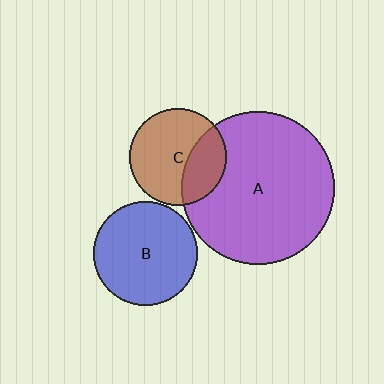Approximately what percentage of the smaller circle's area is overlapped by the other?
Approximately 30%.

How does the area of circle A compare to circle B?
Approximately 2.2 times.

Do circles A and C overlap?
Yes.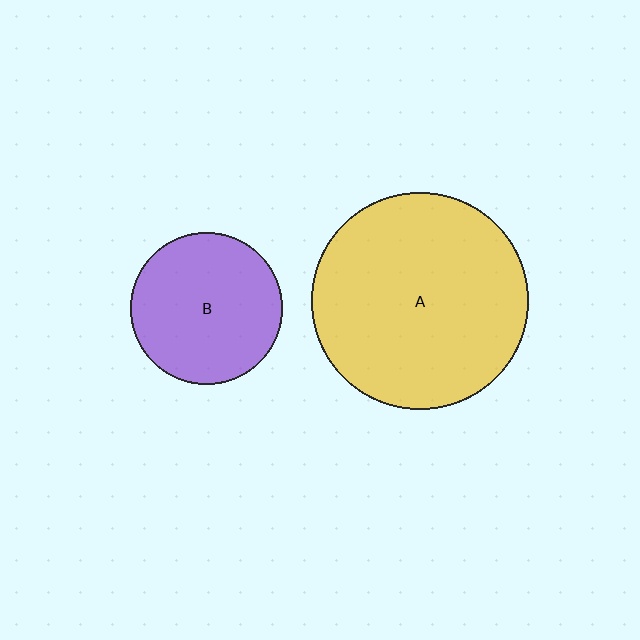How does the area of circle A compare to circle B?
Approximately 2.0 times.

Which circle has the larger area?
Circle A (yellow).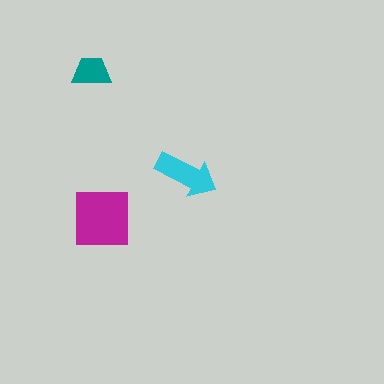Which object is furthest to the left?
The teal trapezoid is leftmost.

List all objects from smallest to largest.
The teal trapezoid, the cyan arrow, the magenta square.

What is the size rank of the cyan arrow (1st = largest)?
2nd.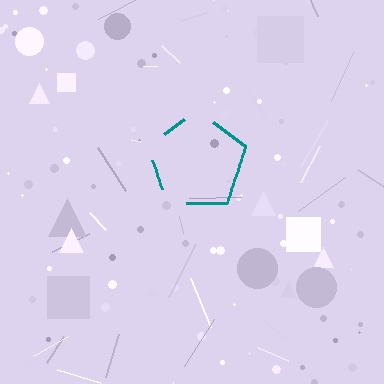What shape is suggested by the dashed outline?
The dashed outline suggests a pentagon.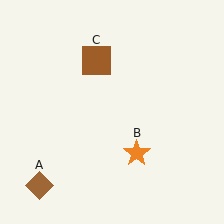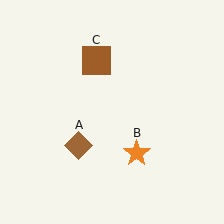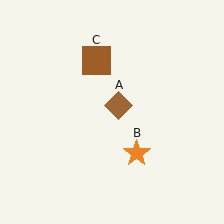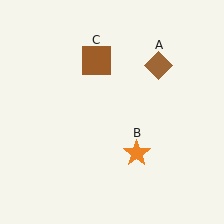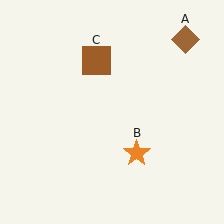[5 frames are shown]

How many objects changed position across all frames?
1 object changed position: brown diamond (object A).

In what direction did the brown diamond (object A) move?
The brown diamond (object A) moved up and to the right.